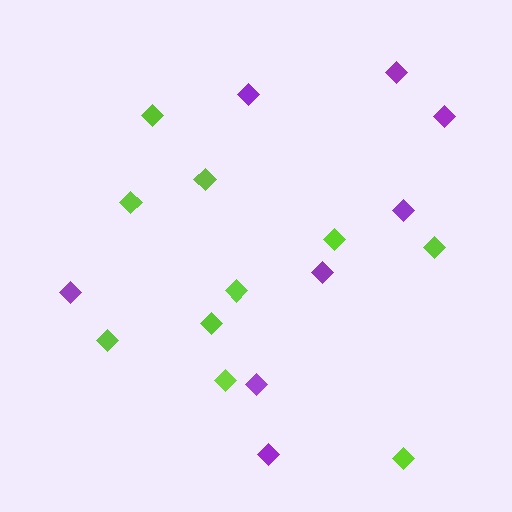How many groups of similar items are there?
There are 2 groups: one group of purple diamonds (8) and one group of lime diamonds (10).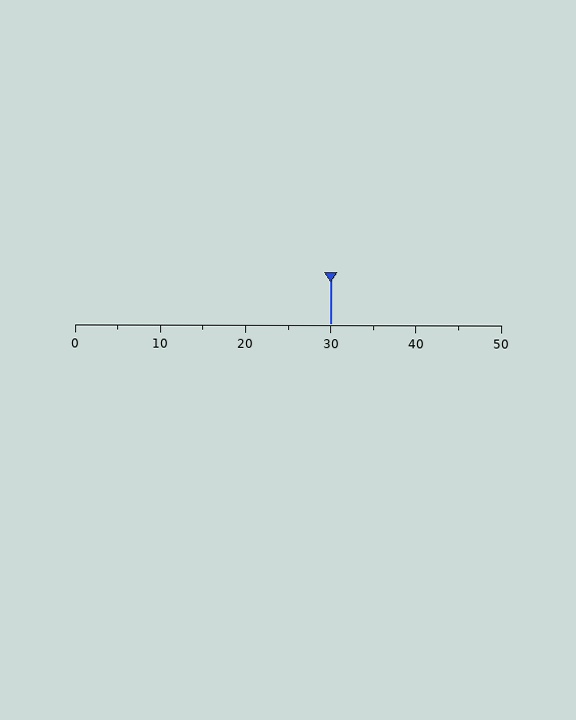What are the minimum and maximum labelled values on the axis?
The axis runs from 0 to 50.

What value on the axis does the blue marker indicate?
The marker indicates approximately 30.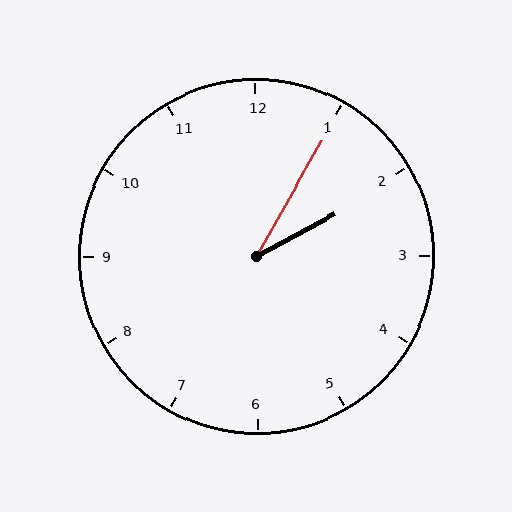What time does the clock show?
2:05.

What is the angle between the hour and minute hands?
Approximately 32 degrees.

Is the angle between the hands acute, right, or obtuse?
It is acute.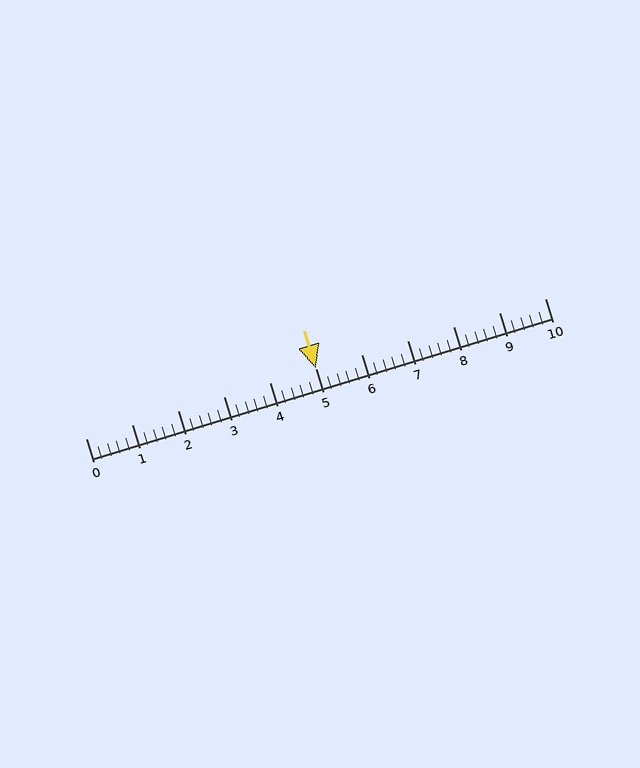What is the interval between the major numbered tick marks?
The major tick marks are spaced 1 units apart.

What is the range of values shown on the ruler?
The ruler shows values from 0 to 10.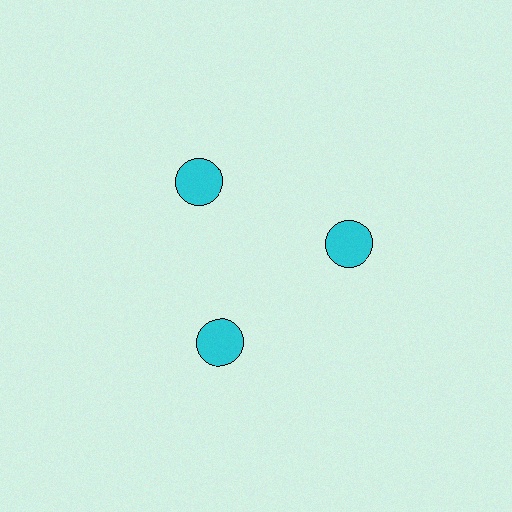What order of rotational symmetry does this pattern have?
This pattern has 3-fold rotational symmetry.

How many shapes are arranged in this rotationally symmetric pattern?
There are 3 shapes, arranged in 3 groups of 1.